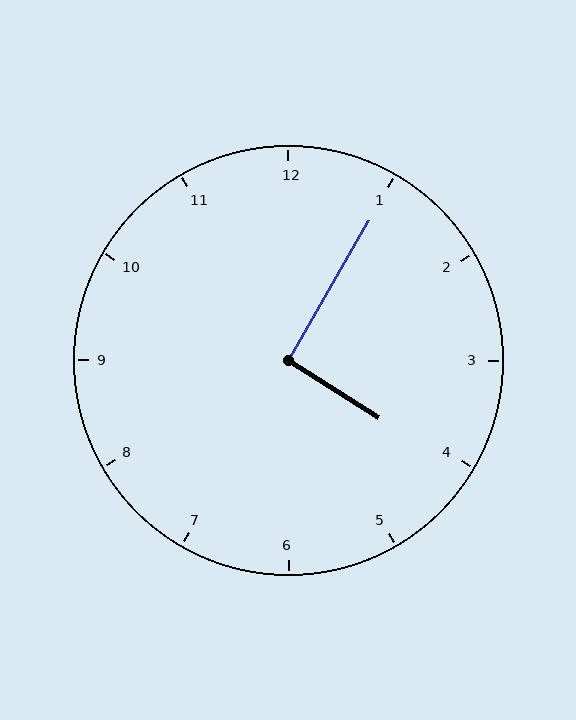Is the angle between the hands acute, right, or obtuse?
It is right.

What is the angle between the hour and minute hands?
Approximately 92 degrees.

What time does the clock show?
4:05.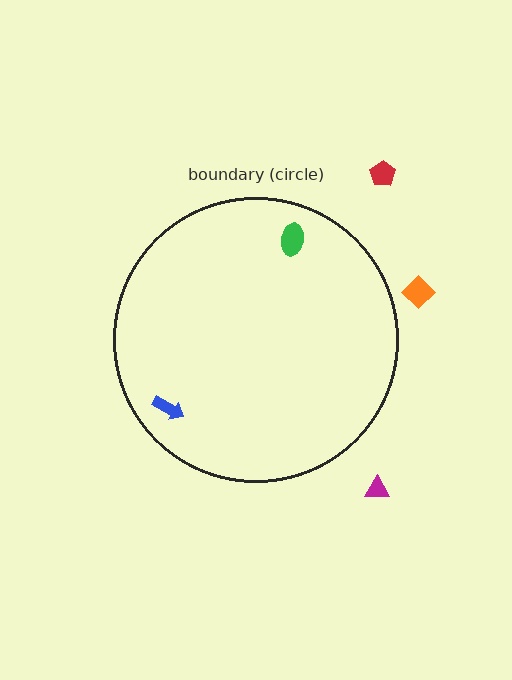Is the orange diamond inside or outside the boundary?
Outside.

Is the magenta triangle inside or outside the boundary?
Outside.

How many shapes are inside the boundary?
2 inside, 3 outside.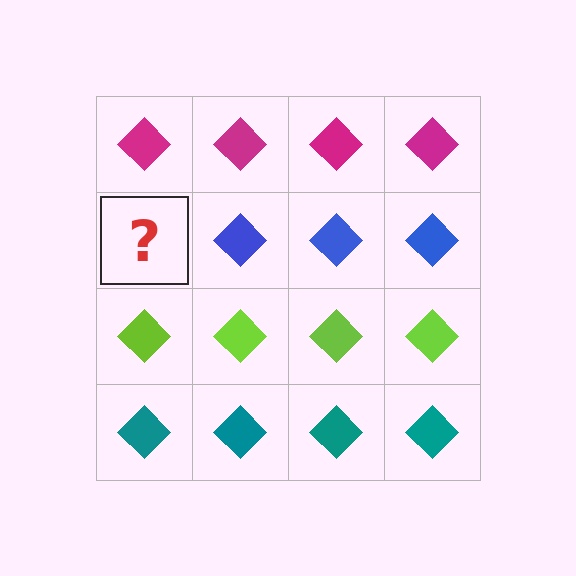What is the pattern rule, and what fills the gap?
The rule is that each row has a consistent color. The gap should be filled with a blue diamond.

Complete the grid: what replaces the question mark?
The question mark should be replaced with a blue diamond.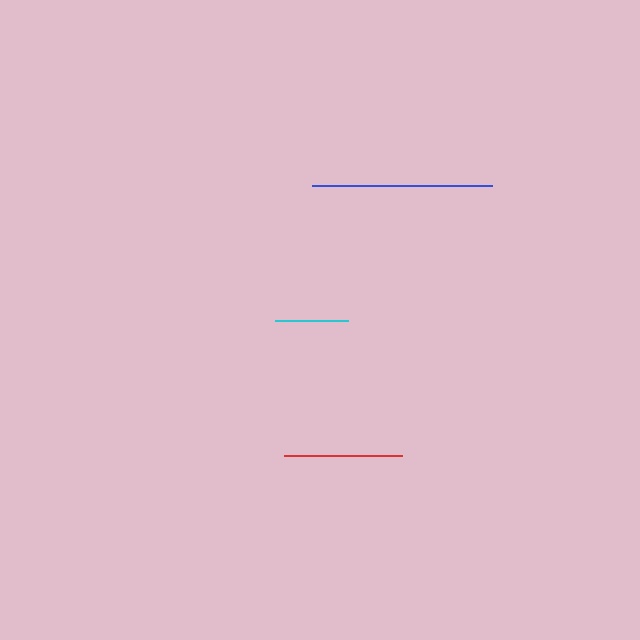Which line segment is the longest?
The blue line is the longest at approximately 180 pixels.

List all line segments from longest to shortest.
From longest to shortest: blue, red, cyan.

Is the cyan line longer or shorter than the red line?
The red line is longer than the cyan line.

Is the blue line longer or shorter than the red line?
The blue line is longer than the red line.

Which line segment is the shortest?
The cyan line is the shortest at approximately 74 pixels.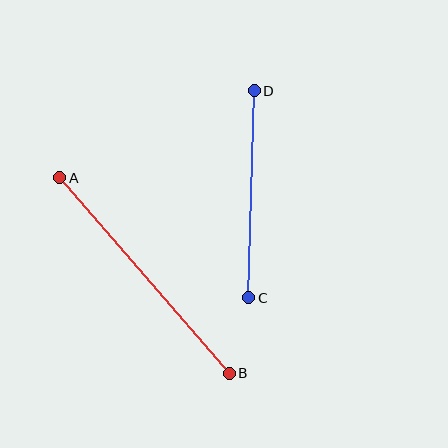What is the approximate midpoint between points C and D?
The midpoint is at approximately (251, 194) pixels.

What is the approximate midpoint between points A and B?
The midpoint is at approximately (144, 276) pixels.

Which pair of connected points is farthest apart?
Points A and B are farthest apart.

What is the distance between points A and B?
The distance is approximately 259 pixels.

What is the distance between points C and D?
The distance is approximately 207 pixels.